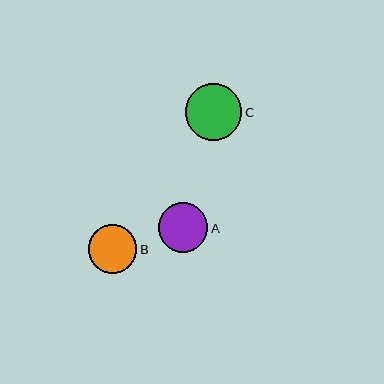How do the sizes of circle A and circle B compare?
Circle A and circle B are approximately the same size.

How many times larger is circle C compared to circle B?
Circle C is approximately 1.2 times the size of circle B.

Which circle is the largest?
Circle C is the largest with a size of approximately 57 pixels.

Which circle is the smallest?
Circle B is the smallest with a size of approximately 48 pixels.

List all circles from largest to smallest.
From largest to smallest: C, A, B.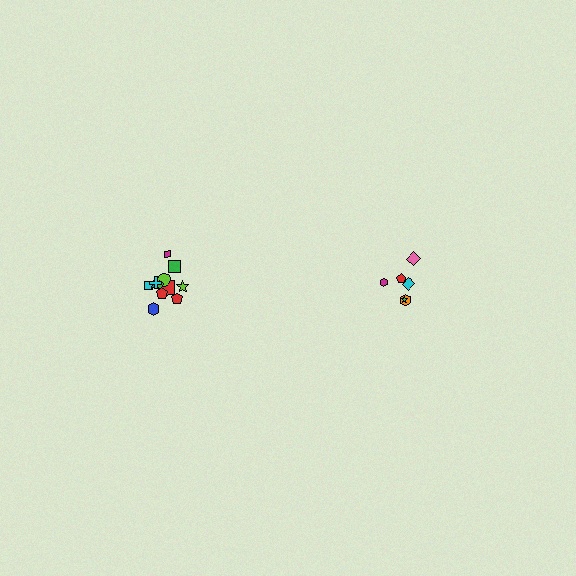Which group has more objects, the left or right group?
The left group.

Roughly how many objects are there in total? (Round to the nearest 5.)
Roughly 20 objects in total.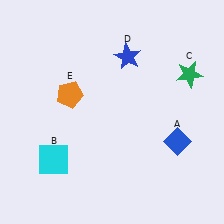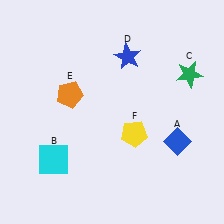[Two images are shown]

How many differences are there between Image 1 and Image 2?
There is 1 difference between the two images.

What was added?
A yellow pentagon (F) was added in Image 2.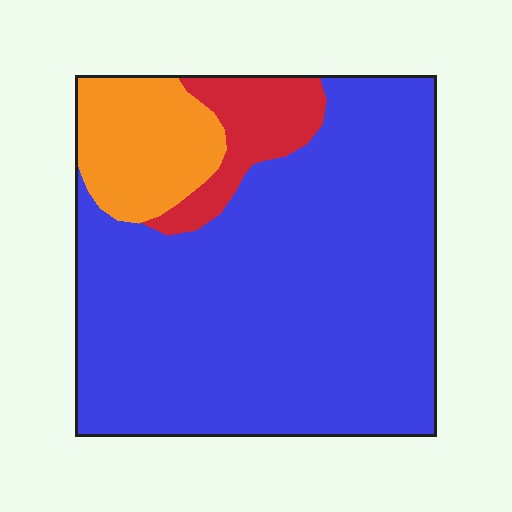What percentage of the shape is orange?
Orange covers 14% of the shape.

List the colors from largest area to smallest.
From largest to smallest: blue, orange, red.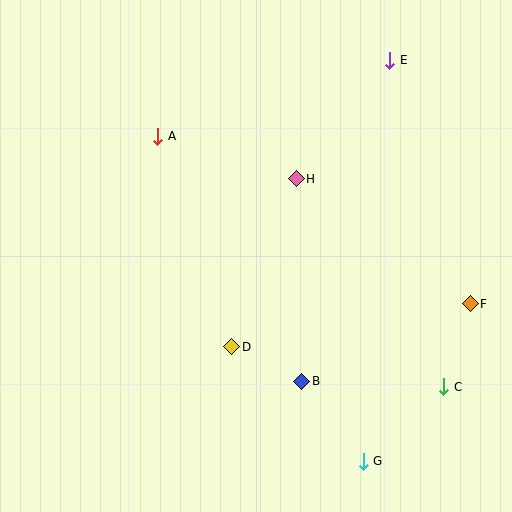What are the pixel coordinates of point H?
Point H is at (296, 179).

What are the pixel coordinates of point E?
Point E is at (390, 60).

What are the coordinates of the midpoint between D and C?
The midpoint between D and C is at (338, 367).